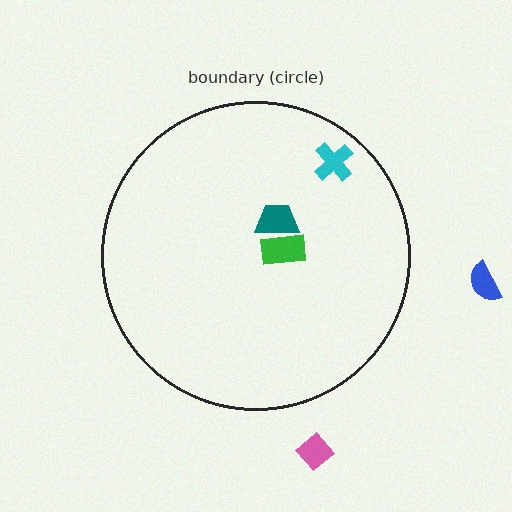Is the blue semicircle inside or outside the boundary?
Outside.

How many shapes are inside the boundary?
3 inside, 2 outside.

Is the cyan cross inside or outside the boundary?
Inside.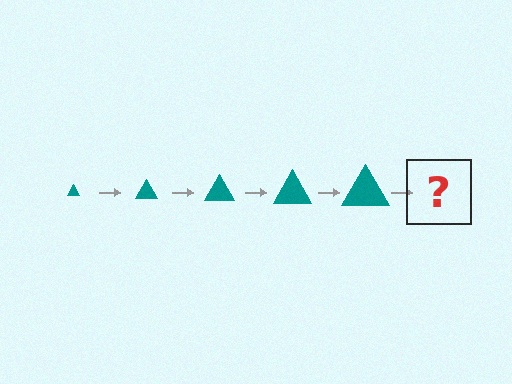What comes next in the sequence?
The next element should be a teal triangle, larger than the previous one.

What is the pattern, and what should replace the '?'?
The pattern is that the triangle gets progressively larger each step. The '?' should be a teal triangle, larger than the previous one.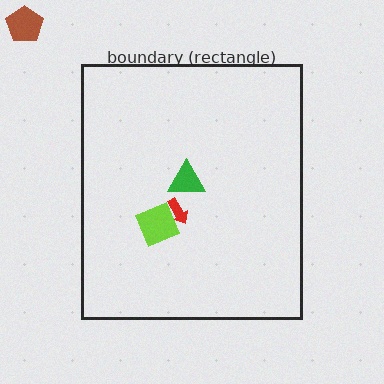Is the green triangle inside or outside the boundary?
Inside.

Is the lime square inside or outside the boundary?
Inside.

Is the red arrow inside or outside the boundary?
Inside.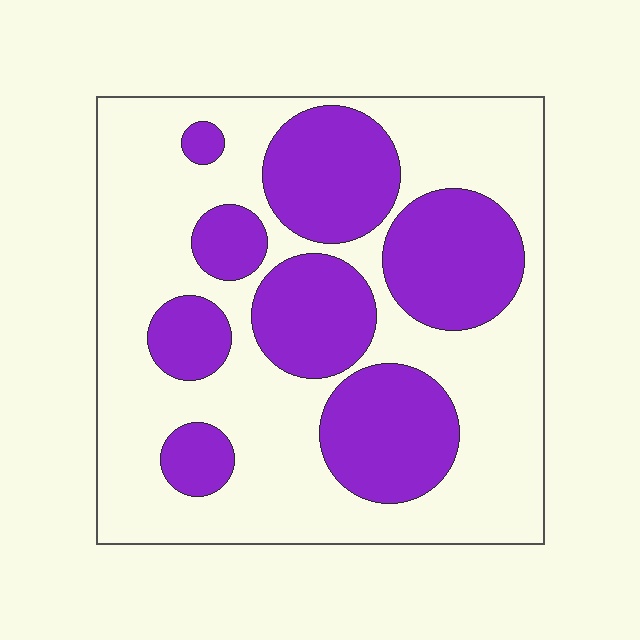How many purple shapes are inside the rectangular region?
8.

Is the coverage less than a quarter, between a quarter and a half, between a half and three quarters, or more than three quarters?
Between a quarter and a half.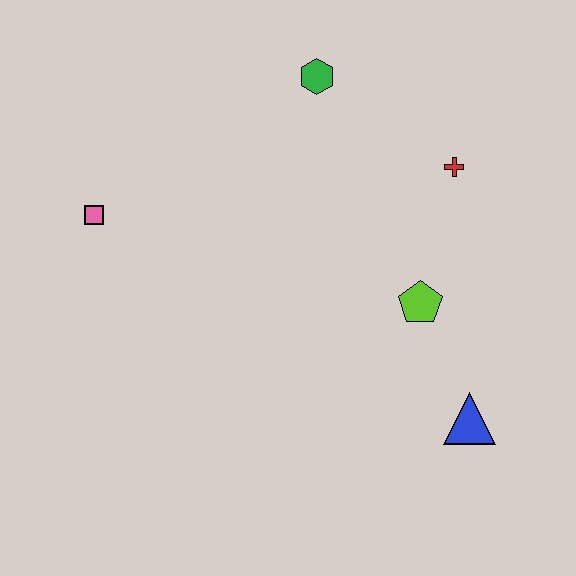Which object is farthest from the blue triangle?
The pink square is farthest from the blue triangle.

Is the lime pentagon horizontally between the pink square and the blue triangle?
Yes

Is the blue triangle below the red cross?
Yes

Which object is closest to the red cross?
The lime pentagon is closest to the red cross.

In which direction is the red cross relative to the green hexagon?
The red cross is to the right of the green hexagon.